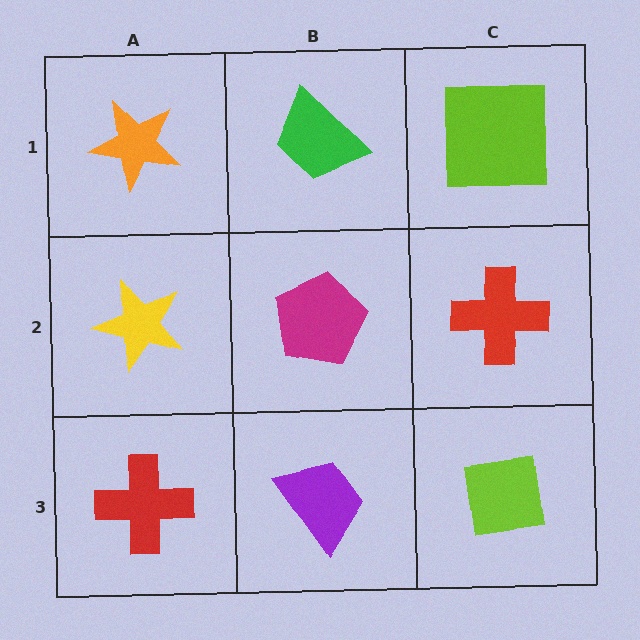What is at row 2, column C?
A red cross.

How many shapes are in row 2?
3 shapes.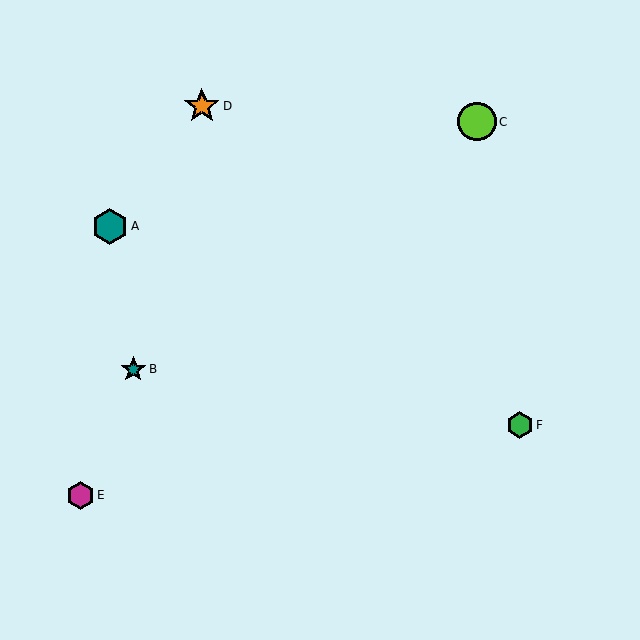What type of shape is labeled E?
Shape E is a magenta hexagon.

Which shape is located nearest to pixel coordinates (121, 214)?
The teal hexagon (labeled A) at (110, 226) is nearest to that location.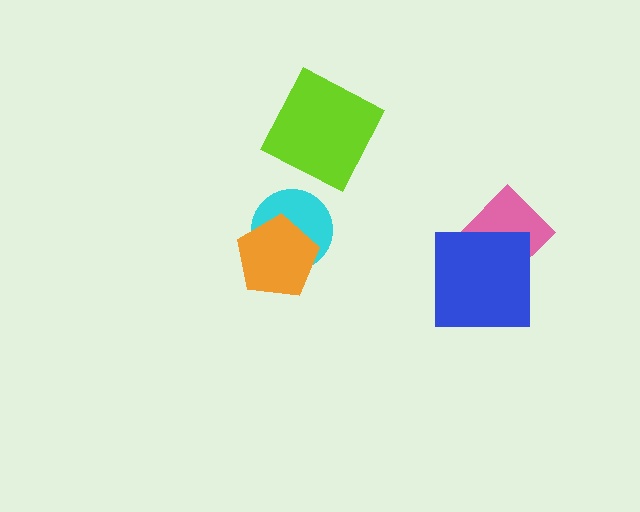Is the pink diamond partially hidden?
Yes, it is partially covered by another shape.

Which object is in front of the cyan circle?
The orange pentagon is in front of the cyan circle.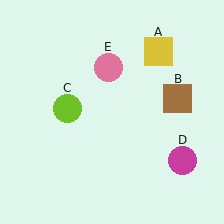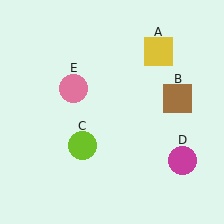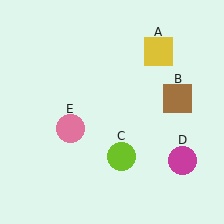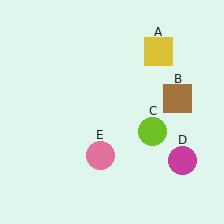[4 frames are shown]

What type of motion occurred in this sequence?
The lime circle (object C), pink circle (object E) rotated counterclockwise around the center of the scene.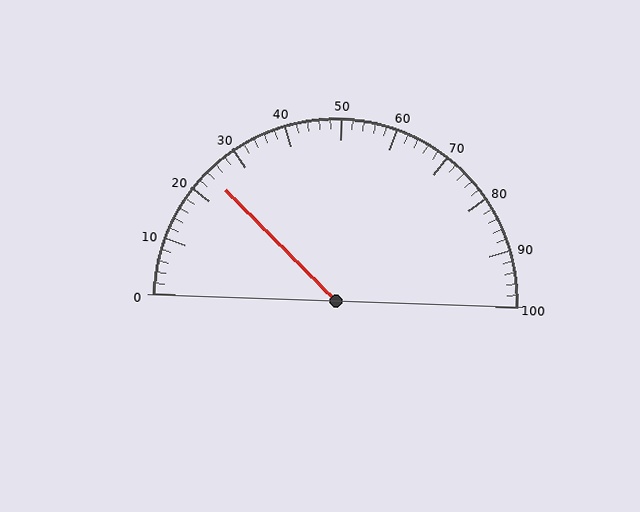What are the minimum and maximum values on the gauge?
The gauge ranges from 0 to 100.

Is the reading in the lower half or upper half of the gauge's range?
The reading is in the lower half of the range (0 to 100).